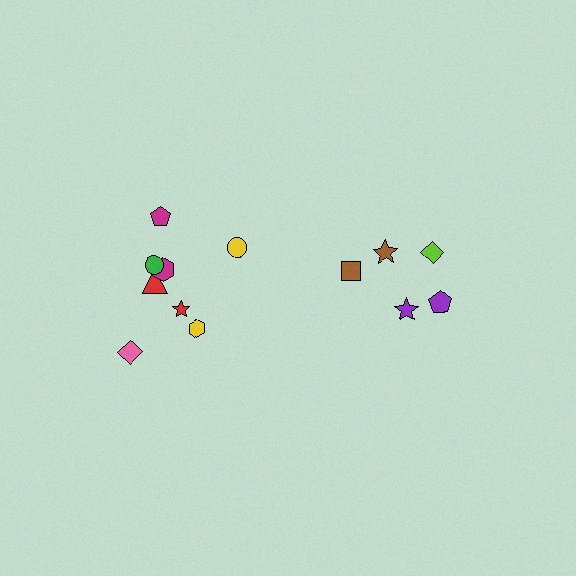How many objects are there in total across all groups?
There are 13 objects.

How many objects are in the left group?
There are 8 objects.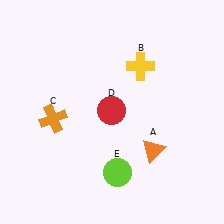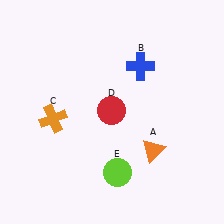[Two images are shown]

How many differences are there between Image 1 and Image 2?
There is 1 difference between the two images.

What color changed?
The cross (B) changed from yellow in Image 1 to blue in Image 2.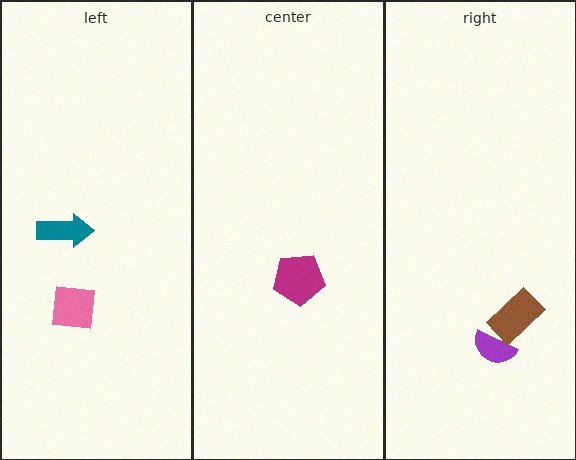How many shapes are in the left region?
2.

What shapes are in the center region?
The magenta pentagon.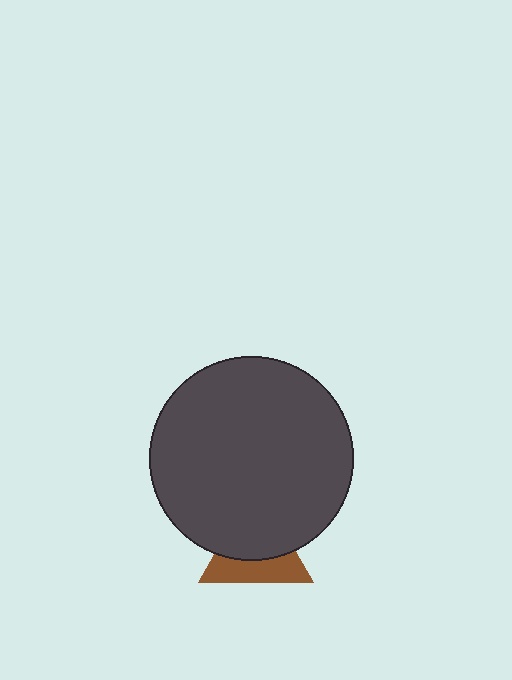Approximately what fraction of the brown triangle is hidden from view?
Roughly 56% of the brown triangle is hidden behind the dark gray circle.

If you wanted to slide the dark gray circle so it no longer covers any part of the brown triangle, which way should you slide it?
Slide it up — that is the most direct way to separate the two shapes.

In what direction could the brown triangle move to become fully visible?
The brown triangle could move down. That would shift it out from behind the dark gray circle entirely.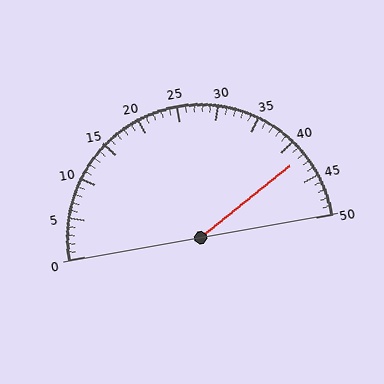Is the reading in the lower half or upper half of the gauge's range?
The reading is in the upper half of the range (0 to 50).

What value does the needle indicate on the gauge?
The needle indicates approximately 42.